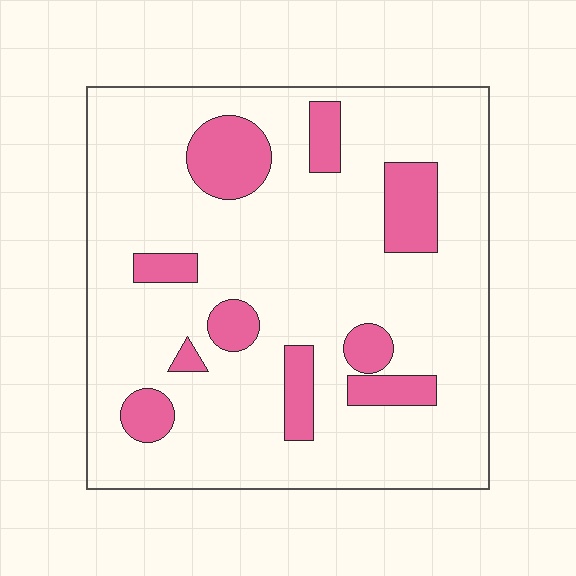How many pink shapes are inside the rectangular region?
10.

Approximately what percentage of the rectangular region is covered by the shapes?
Approximately 15%.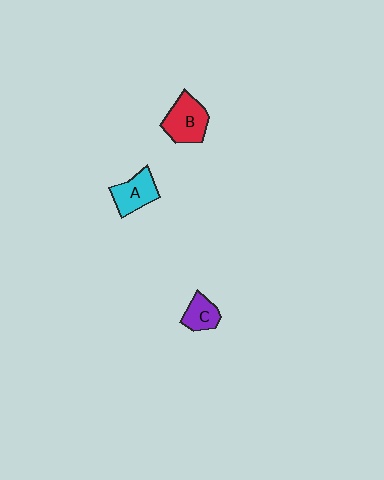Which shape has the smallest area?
Shape C (purple).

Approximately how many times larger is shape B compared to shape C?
Approximately 1.7 times.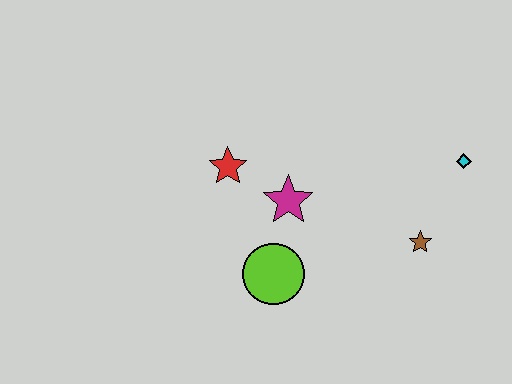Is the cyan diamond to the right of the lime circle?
Yes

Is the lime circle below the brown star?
Yes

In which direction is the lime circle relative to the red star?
The lime circle is below the red star.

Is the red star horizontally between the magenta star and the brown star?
No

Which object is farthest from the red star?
The cyan diamond is farthest from the red star.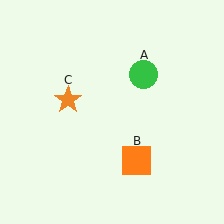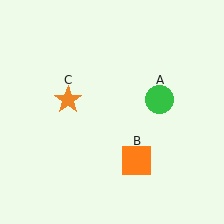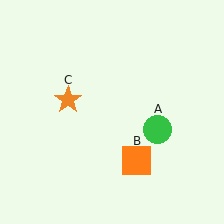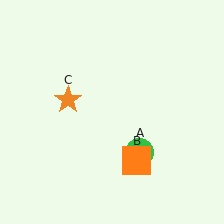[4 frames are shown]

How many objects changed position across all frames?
1 object changed position: green circle (object A).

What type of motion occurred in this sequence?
The green circle (object A) rotated clockwise around the center of the scene.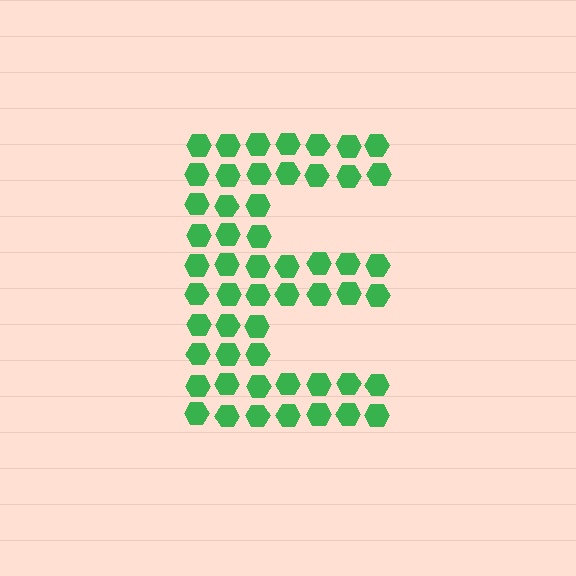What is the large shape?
The large shape is the letter E.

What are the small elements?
The small elements are hexagons.